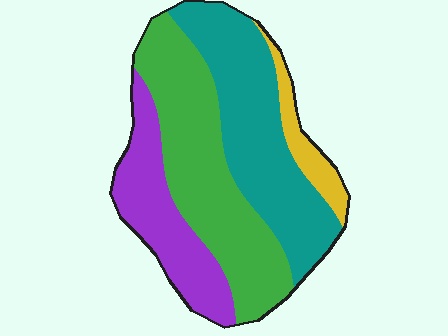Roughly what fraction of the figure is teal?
Teal covers 34% of the figure.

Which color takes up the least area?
Yellow, at roughly 5%.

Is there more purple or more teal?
Teal.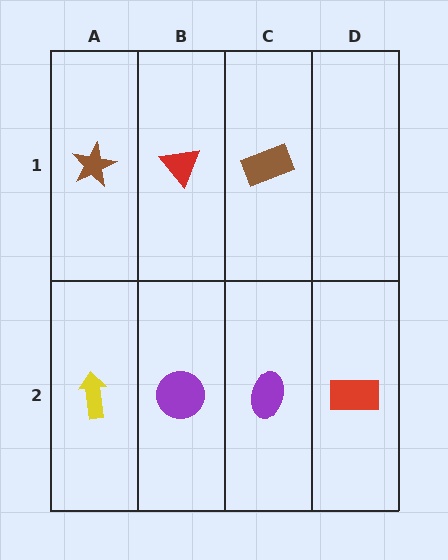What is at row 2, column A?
A yellow arrow.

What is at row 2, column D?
A red rectangle.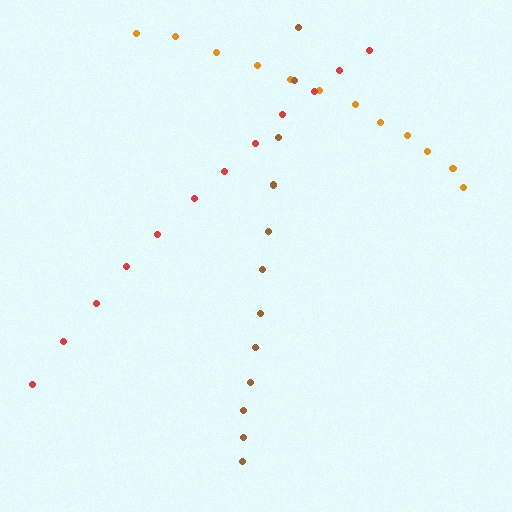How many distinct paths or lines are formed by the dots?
There are 3 distinct paths.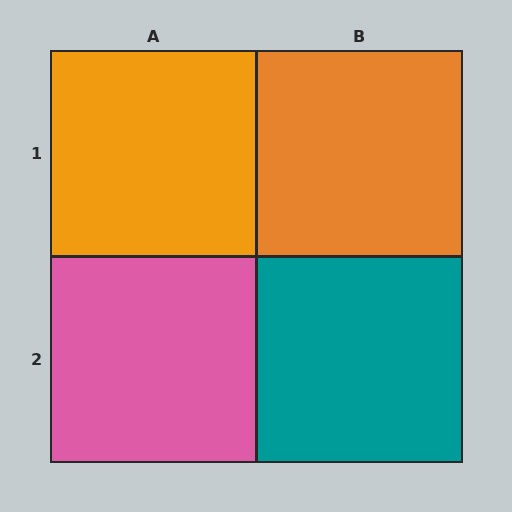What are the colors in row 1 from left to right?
Orange, orange.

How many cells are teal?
1 cell is teal.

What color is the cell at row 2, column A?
Pink.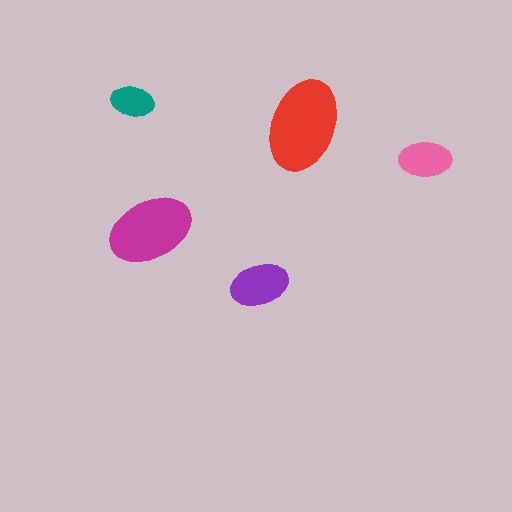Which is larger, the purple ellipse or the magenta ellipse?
The magenta one.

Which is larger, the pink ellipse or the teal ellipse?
The pink one.